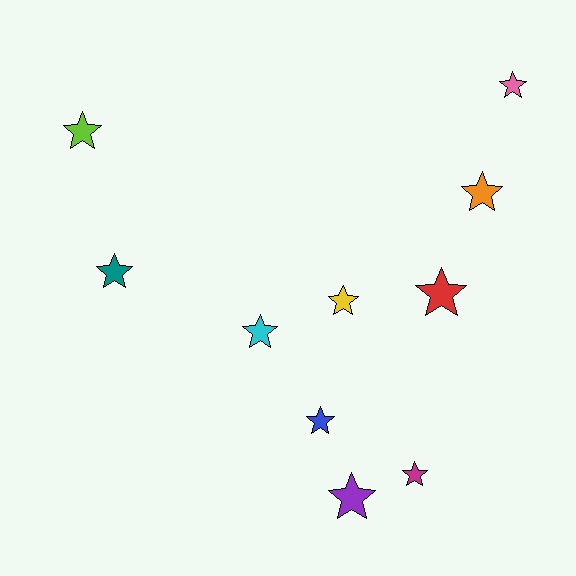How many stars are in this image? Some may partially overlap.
There are 10 stars.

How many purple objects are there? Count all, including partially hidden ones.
There is 1 purple object.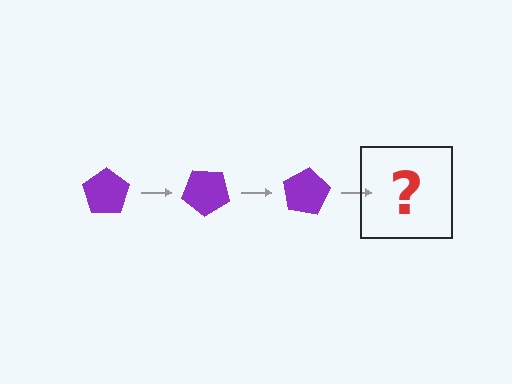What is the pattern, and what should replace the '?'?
The pattern is that the pentagon rotates 40 degrees each step. The '?' should be a purple pentagon rotated 120 degrees.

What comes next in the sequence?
The next element should be a purple pentagon rotated 120 degrees.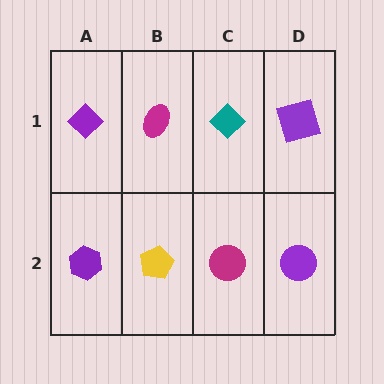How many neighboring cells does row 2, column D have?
2.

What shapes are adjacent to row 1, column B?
A yellow pentagon (row 2, column B), a purple diamond (row 1, column A), a teal diamond (row 1, column C).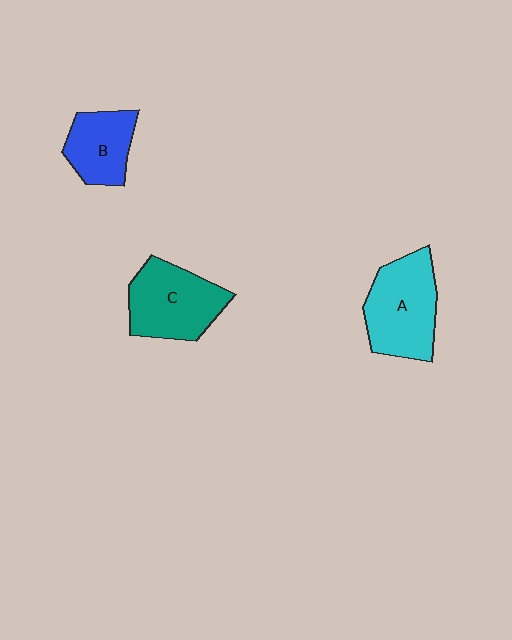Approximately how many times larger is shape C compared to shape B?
Approximately 1.4 times.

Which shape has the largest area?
Shape A (cyan).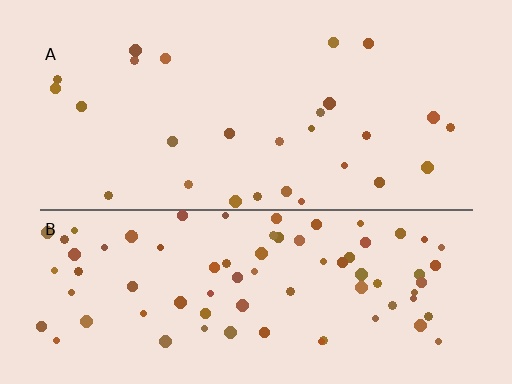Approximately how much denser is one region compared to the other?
Approximately 2.9× — region B over region A.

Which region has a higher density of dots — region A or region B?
B (the bottom).